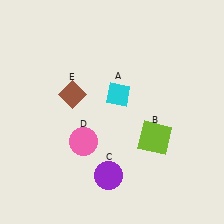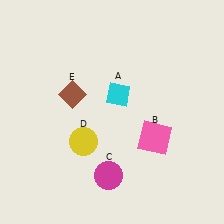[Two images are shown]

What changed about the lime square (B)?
In Image 1, B is lime. In Image 2, it changed to pink.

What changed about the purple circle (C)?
In Image 1, C is purple. In Image 2, it changed to magenta.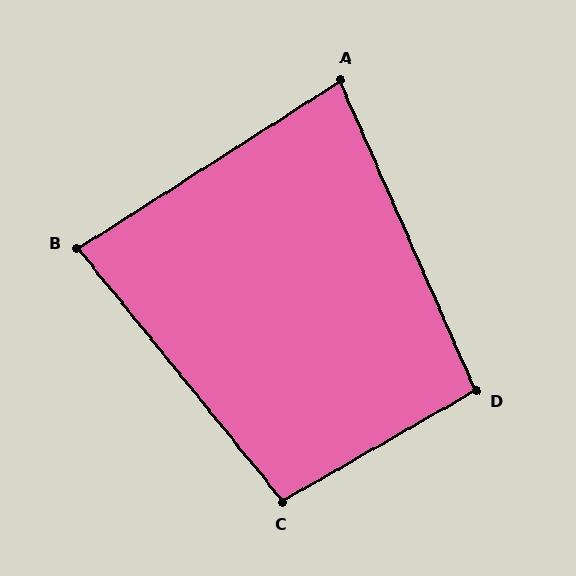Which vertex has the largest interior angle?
C, at approximately 99 degrees.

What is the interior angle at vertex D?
Approximately 96 degrees (obtuse).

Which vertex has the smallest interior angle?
A, at approximately 81 degrees.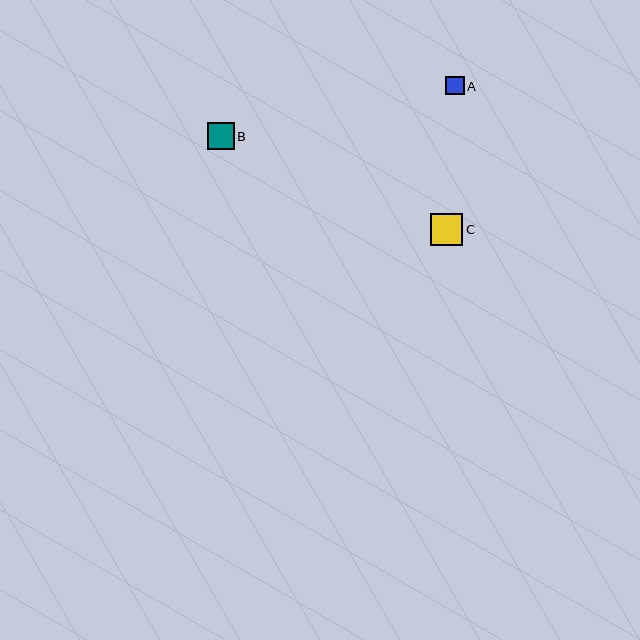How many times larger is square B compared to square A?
Square B is approximately 1.4 times the size of square A.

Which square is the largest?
Square C is the largest with a size of approximately 32 pixels.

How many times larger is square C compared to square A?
Square C is approximately 1.7 times the size of square A.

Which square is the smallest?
Square A is the smallest with a size of approximately 18 pixels.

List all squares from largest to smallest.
From largest to smallest: C, B, A.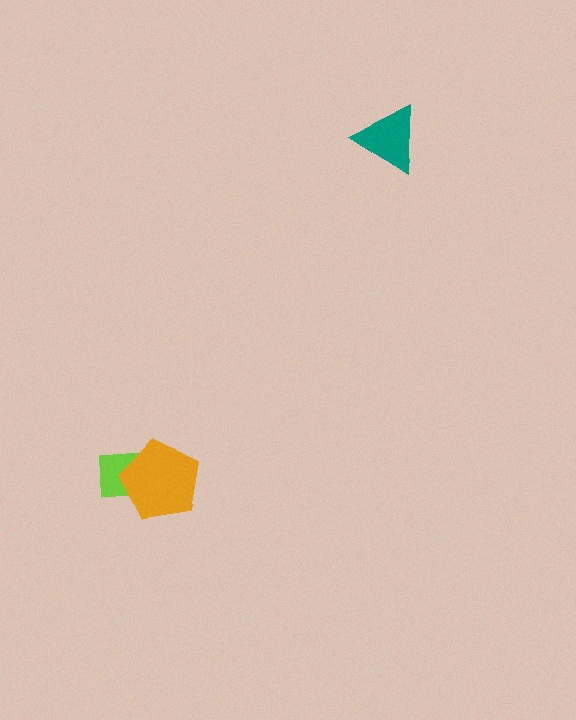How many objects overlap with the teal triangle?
0 objects overlap with the teal triangle.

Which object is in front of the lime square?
The orange pentagon is in front of the lime square.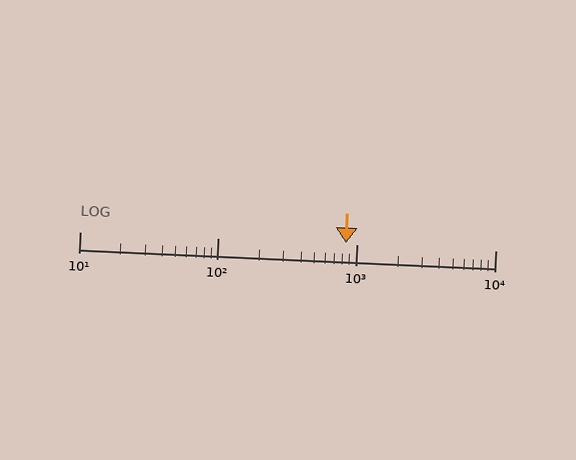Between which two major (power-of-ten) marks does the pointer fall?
The pointer is between 100 and 1000.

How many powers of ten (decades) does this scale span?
The scale spans 3 decades, from 10 to 10000.